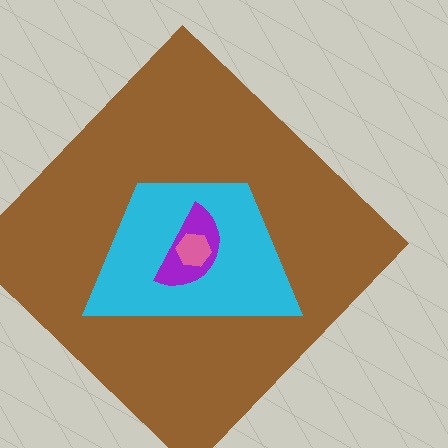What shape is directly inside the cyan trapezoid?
The purple semicircle.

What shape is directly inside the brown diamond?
The cyan trapezoid.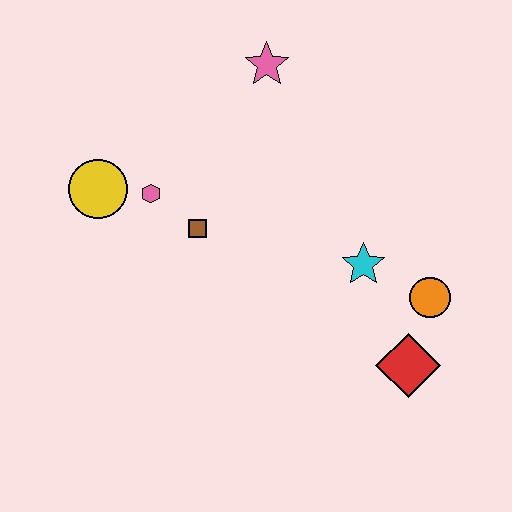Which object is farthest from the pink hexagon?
The red diamond is farthest from the pink hexagon.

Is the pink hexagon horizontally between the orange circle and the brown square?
No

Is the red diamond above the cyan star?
No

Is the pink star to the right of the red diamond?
No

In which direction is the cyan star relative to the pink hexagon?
The cyan star is to the right of the pink hexagon.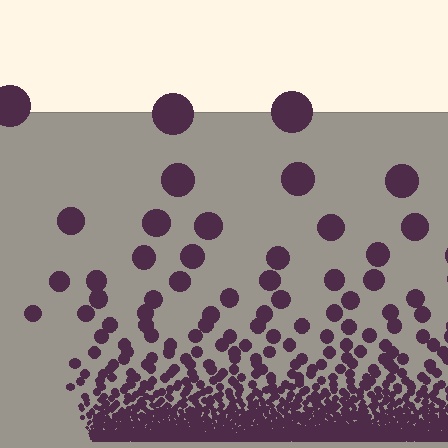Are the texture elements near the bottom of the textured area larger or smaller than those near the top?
Smaller. The gradient is inverted — elements near the bottom are smaller and denser.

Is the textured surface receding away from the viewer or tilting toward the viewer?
The surface appears to tilt toward the viewer. Texture elements get larger and sparser toward the top.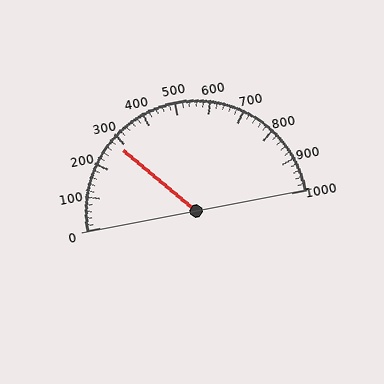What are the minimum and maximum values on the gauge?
The gauge ranges from 0 to 1000.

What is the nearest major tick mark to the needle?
The nearest major tick mark is 300.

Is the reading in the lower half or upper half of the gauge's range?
The reading is in the lower half of the range (0 to 1000).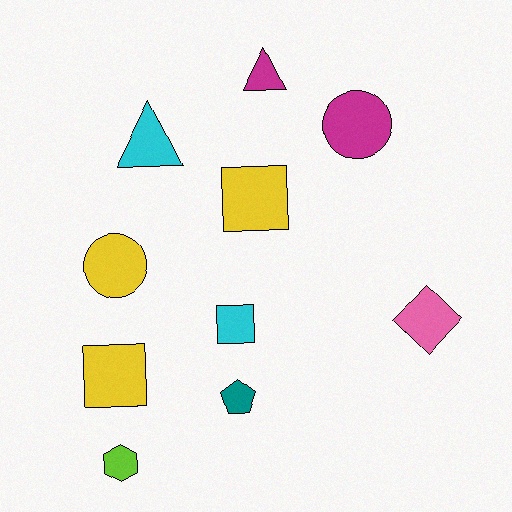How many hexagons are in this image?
There is 1 hexagon.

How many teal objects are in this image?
There is 1 teal object.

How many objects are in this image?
There are 10 objects.